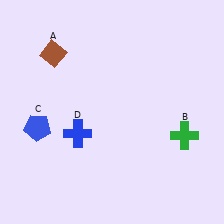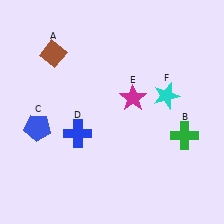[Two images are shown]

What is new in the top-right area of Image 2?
A cyan star (F) was added in the top-right area of Image 2.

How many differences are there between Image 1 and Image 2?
There are 2 differences between the two images.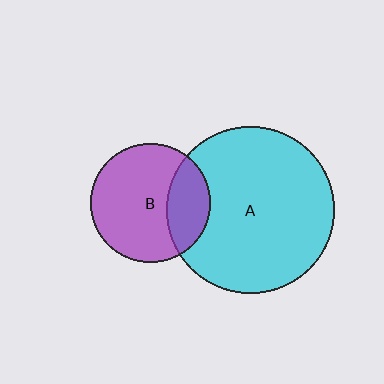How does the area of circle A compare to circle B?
Approximately 2.0 times.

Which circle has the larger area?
Circle A (cyan).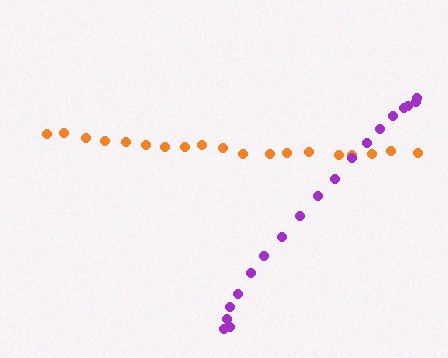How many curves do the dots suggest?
There are 2 distinct paths.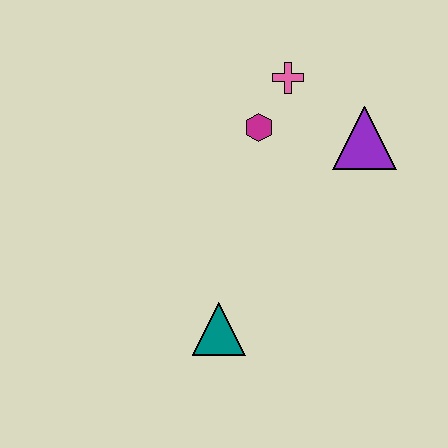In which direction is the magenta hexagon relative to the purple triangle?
The magenta hexagon is to the left of the purple triangle.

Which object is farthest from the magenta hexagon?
The teal triangle is farthest from the magenta hexagon.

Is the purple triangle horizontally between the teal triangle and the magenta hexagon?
No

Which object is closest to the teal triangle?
The magenta hexagon is closest to the teal triangle.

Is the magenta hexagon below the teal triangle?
No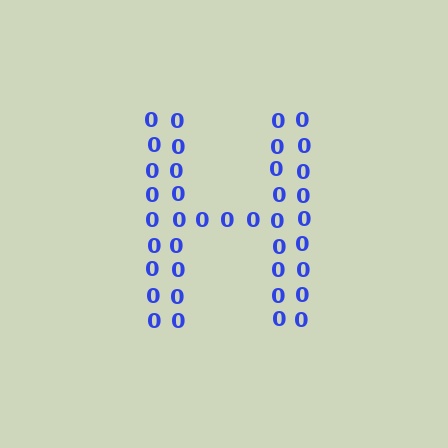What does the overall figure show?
The overall figure shows the letter H.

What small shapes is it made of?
It is made of small digit 0's.